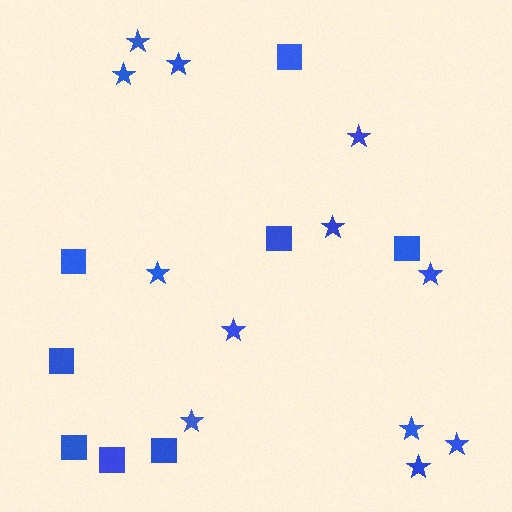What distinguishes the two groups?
There are 2 groups: one group of squares (8) and one group of stars (12).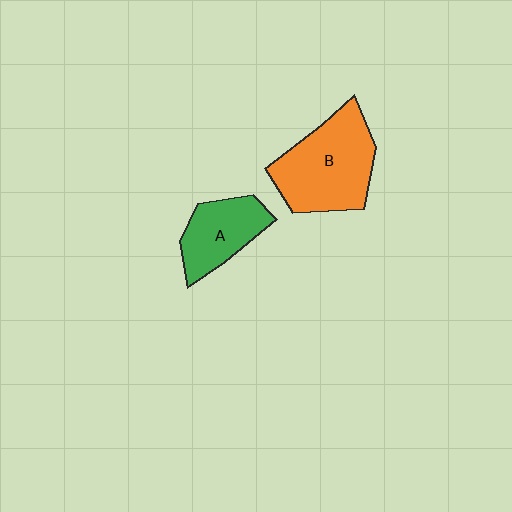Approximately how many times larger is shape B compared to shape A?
Approximately 1.6 times.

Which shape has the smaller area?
Shape A (green).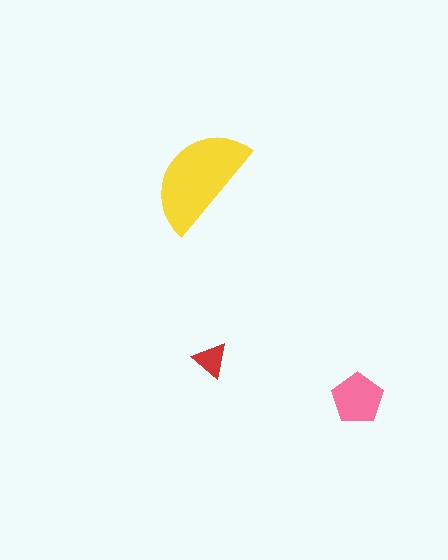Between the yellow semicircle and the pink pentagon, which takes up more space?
The yellow semicircle.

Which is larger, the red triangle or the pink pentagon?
The pink pentagon.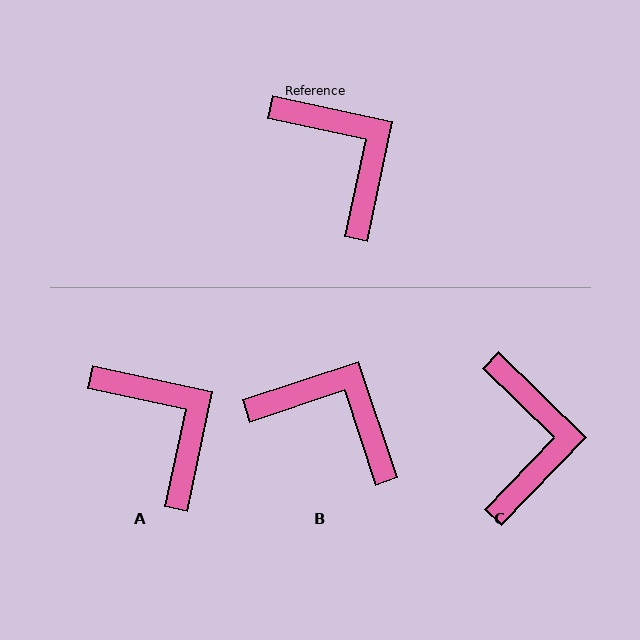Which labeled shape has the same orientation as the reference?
A.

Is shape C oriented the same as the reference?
No, it is off by about 32 degrees.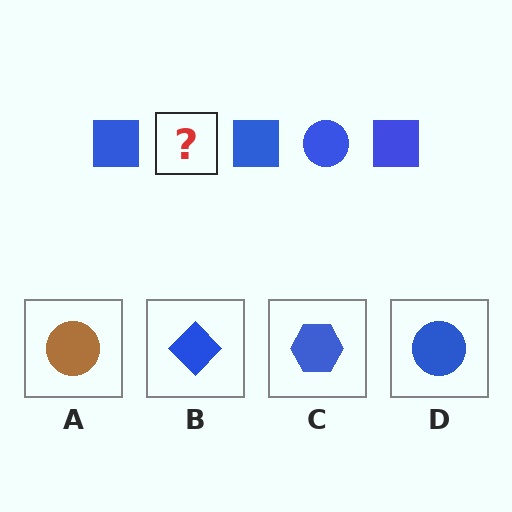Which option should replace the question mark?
Option D.